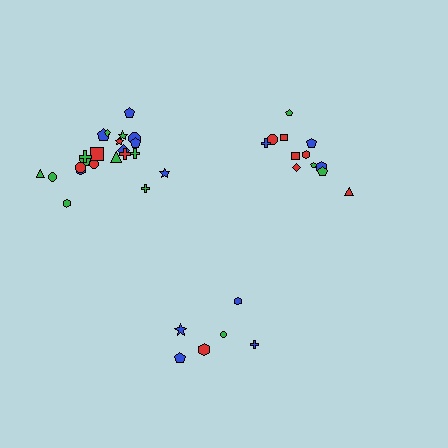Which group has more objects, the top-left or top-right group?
The top-left group.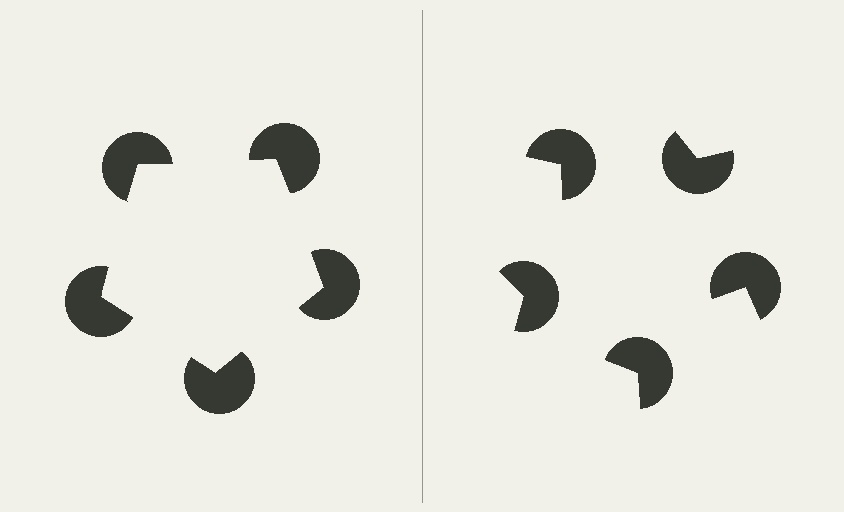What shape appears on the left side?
An illusory pentagon.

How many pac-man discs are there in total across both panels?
10 — 5 on each side.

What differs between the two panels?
The pac-man discs are positioned identically on both sides; only the wedge orientations differ. On the left they align to a pentagon; on the right they are misaligned.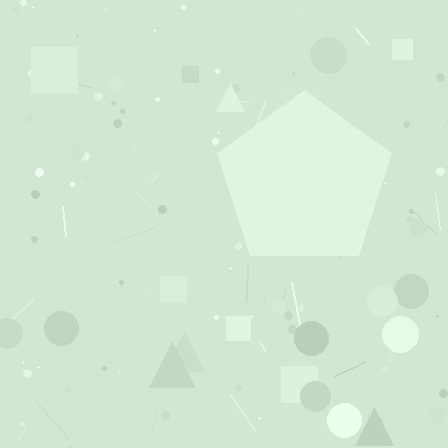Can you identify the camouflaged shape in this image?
The camouflaged shape is a pentagon.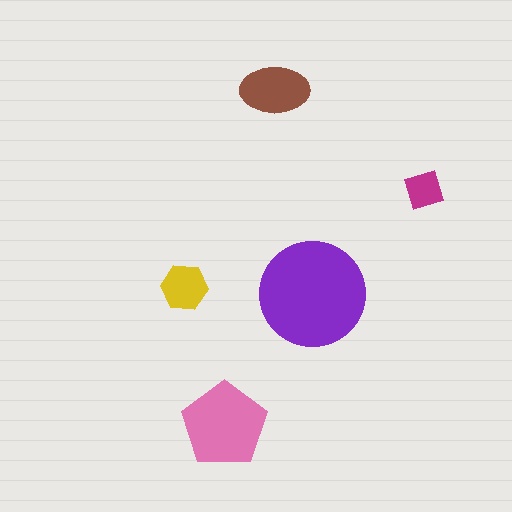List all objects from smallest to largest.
The magenta square, the yellow hexagon, the brown ellipse, the pink pentagon, the purple circle.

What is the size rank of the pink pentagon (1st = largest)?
2nd.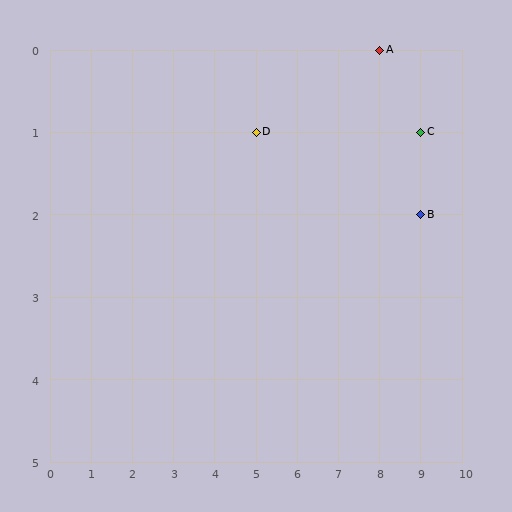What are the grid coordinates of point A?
Point A is at grid coordinates (8, 0).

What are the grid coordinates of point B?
Point B is at grid coordinates (9, 2).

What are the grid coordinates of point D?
Point D is at grid coordinates (5, 1).